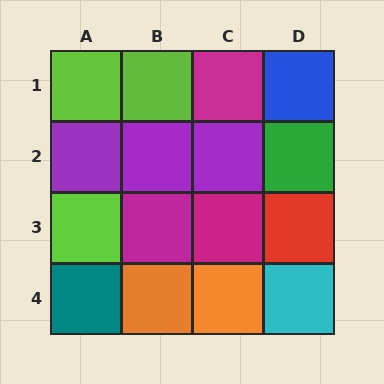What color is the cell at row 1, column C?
Magenta.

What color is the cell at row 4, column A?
Teal.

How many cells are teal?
1 cell is teal.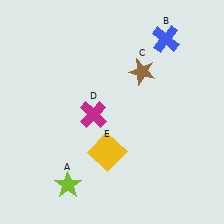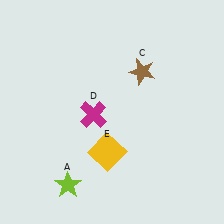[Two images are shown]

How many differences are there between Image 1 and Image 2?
There is 1 difference between the two images.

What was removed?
The blue cross (B) was removed in Image 2.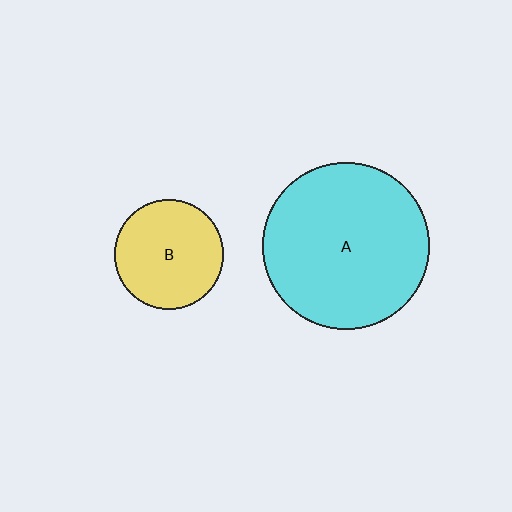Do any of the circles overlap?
No, none of the circles overlap.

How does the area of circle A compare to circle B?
Approximately 2.3 times.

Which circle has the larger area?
Circle A (cyan).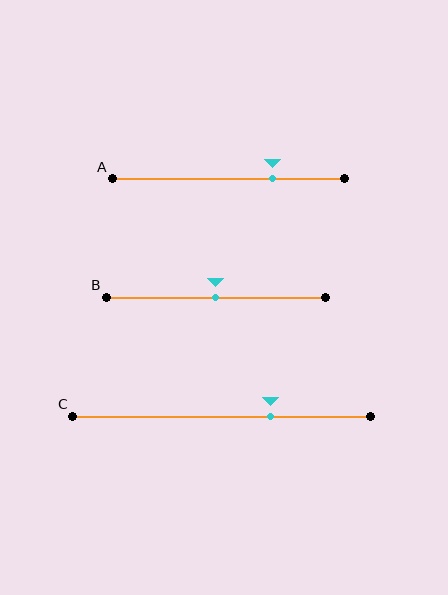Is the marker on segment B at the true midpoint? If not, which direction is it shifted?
Yes, the marker on segment B is at the true midpoint.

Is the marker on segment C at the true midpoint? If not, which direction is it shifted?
No, the marker on segment C is shifted to the right by about 16% of the segment length.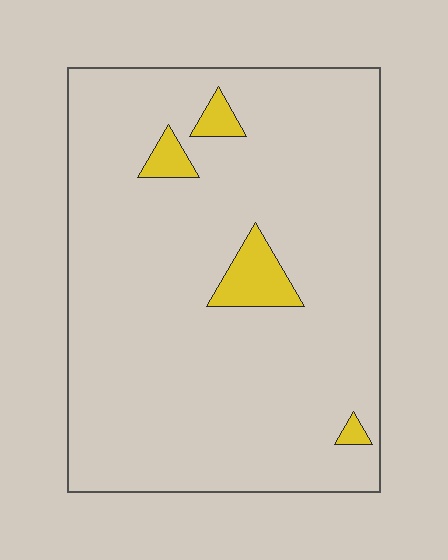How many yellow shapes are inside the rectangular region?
4.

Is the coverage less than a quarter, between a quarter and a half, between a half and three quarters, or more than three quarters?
Less than a quarter.